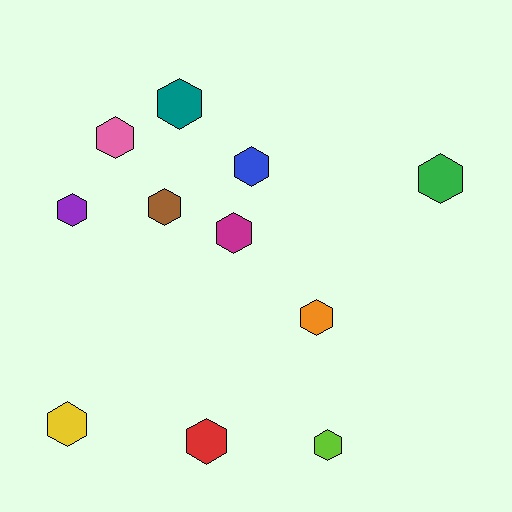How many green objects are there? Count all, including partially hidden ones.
There is 1 green object.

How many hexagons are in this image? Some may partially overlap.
There are 11 hexagons.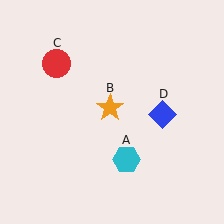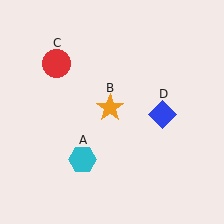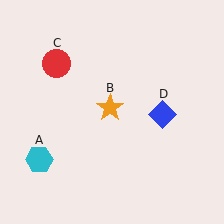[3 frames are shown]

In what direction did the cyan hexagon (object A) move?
The cyan hexagon (object A) moved left.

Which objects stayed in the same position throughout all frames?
Orange star (object B) and red circle (object C) and blue diamond (object D) remained stationary.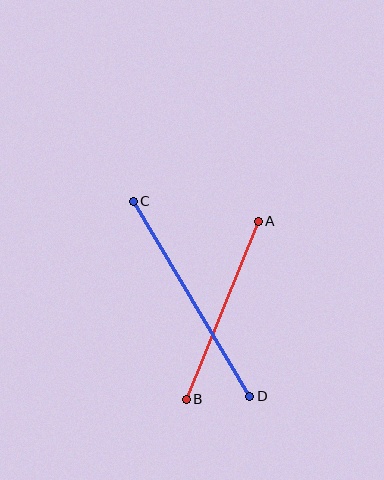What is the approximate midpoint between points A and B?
The midpoint is at approximately (222, 310) pixels.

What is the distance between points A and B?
The distance is approximately 192 pixels.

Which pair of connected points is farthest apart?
Points C and D are farthest apart.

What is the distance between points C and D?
The distance is approximately 227 pixels.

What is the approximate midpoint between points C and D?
The midpoint is at approximately (192, 299) pixels.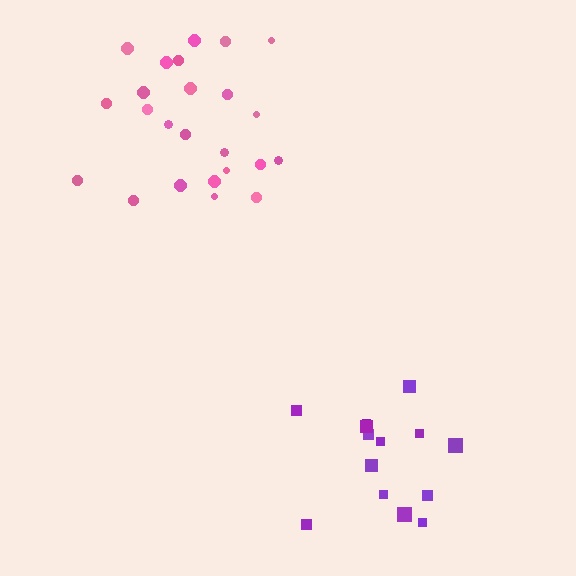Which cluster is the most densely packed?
Purple.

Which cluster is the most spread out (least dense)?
Pink.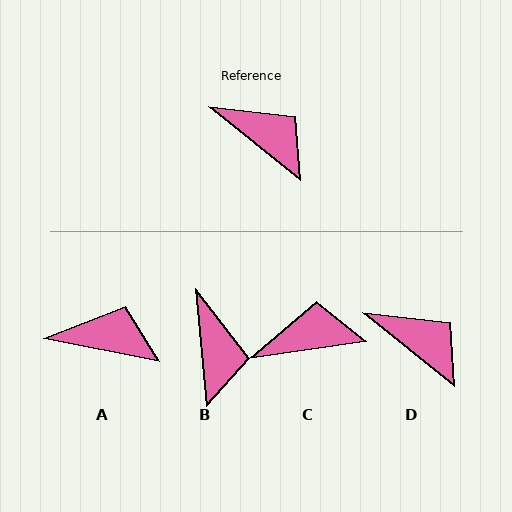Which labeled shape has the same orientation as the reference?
D.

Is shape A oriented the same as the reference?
No, it is off by about 28 degrees.